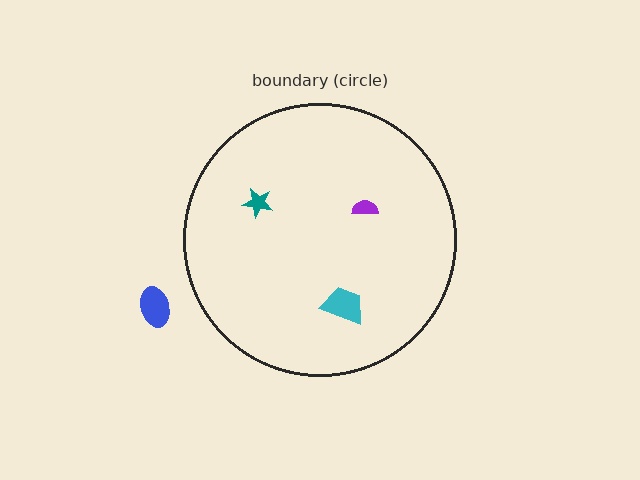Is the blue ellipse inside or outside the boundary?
Outside.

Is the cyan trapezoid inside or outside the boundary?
Inside.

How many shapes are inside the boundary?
3 inside, 1 outside.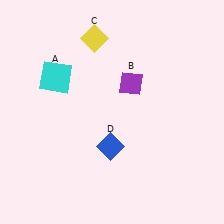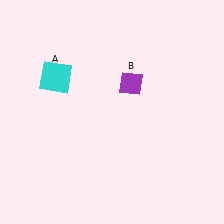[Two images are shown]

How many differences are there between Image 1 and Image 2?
There are 2 differences between the two images.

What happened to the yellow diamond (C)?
The yellow diamond (C) was removed in Image 2. It was in the top-left area of Image 1.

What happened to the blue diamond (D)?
The blue diamond (D) was removed in Image 2. It was in the bottom-left area of Image 1.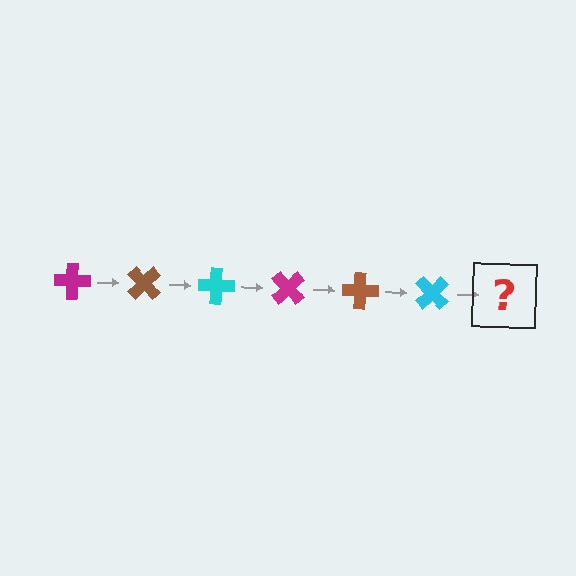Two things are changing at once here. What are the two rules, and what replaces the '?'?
The two rules are that it rotates 45 degrees each step and the color cycles through magenta, brown, and cyan. The '?' should be a magenta cross, rotated 270 degrees from the start.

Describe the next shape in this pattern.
It should be a magenta cross, rotated 270 degrees from the start.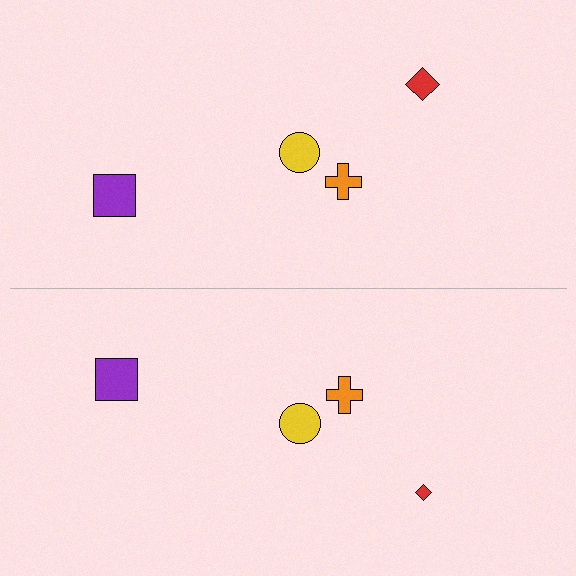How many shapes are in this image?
There are 8 shapes in this image.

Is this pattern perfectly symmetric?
No, the pattern is not perfectly symmetric. The red diamond on the bottom side has a different size than its mirror counterpart.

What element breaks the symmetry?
The red diamond on the bottom side has a different size than its mirror counterpart.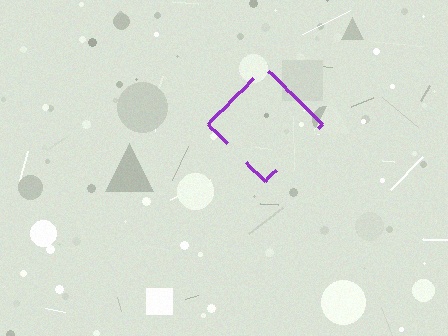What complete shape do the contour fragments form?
The contour fragments form a diamond.